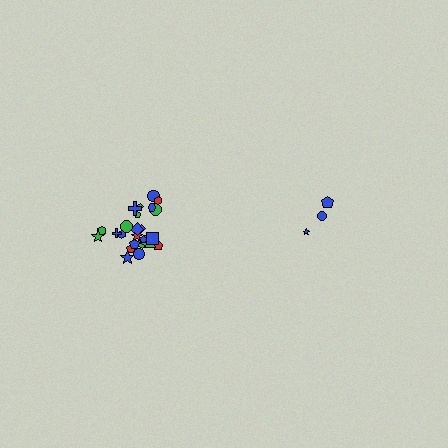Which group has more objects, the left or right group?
The left group.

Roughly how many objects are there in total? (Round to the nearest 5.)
Roughly 30 objects in total.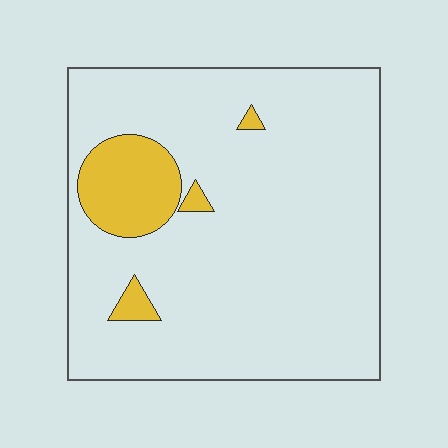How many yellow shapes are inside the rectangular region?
4.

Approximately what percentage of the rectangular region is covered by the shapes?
Approximately 10%.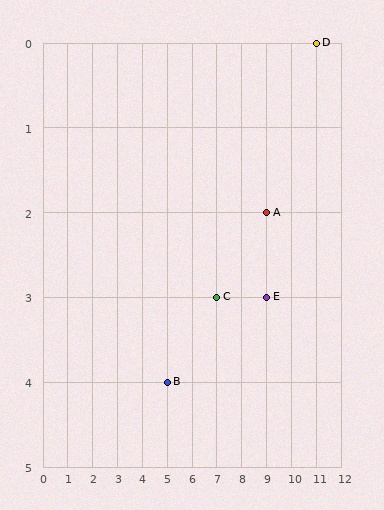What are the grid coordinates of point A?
Point A is at grid coordinates (9, 2).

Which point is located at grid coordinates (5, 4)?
Point B is at (5, 4).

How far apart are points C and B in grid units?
Points C and B are 2 columns and 1 row apart (about 2.2 grid units diagonally).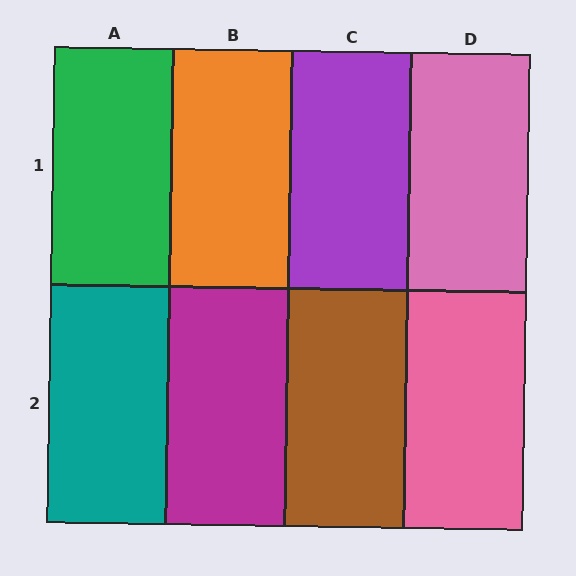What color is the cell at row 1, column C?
Purple.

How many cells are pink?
2 cells are pink.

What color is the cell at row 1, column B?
Orange.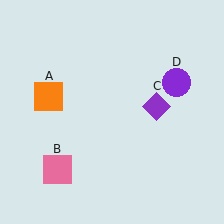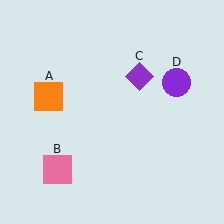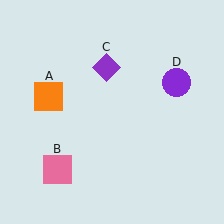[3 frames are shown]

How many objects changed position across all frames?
1 object changed position: purple diamond (object C).